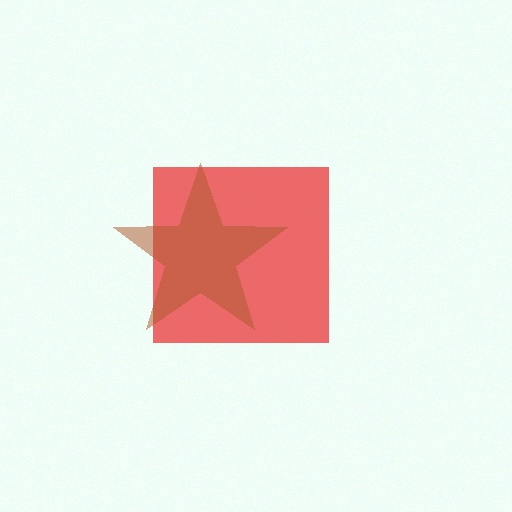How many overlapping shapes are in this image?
There are 2 overlapping shapes in the image.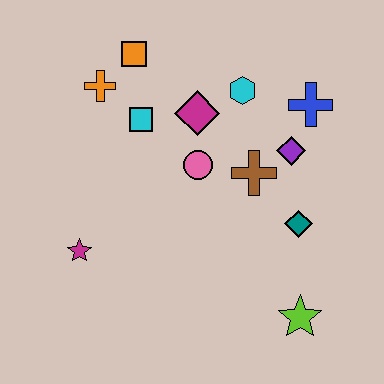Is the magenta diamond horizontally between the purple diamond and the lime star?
No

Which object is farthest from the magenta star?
The blue cross is farthest from the magenta star.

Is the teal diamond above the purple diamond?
No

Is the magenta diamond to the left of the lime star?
Yes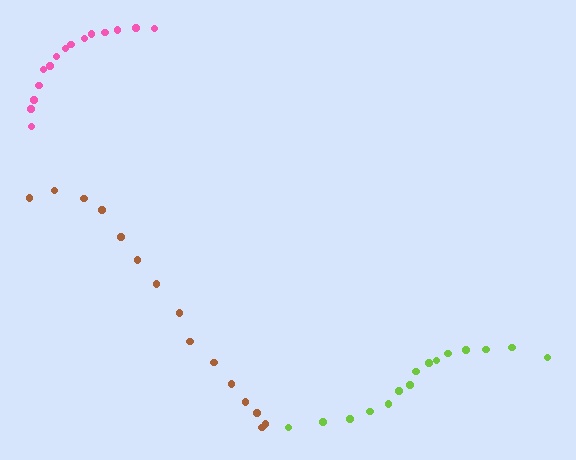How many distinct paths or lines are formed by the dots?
There are 3 distinct paths.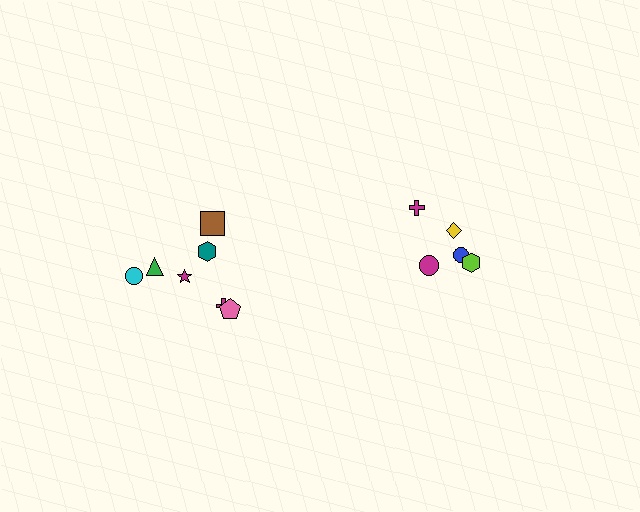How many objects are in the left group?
There are 7 objects.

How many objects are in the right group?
There are 5 objects.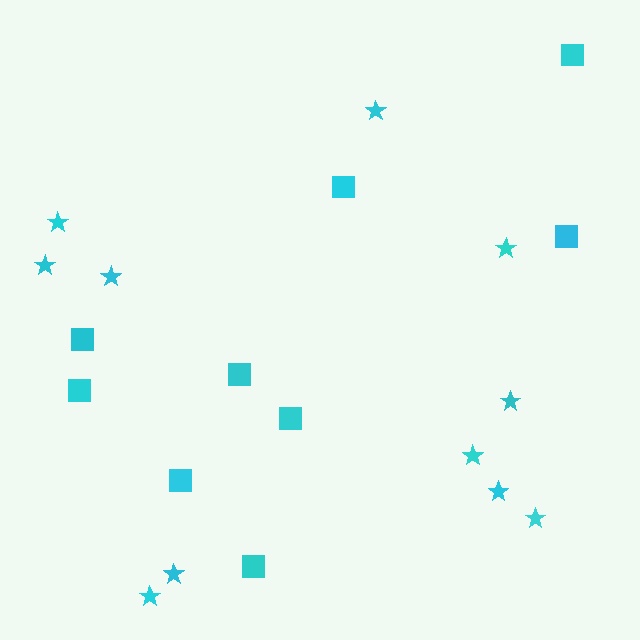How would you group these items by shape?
There are 2 groups: one group of stars (11) and one group of squares (9).